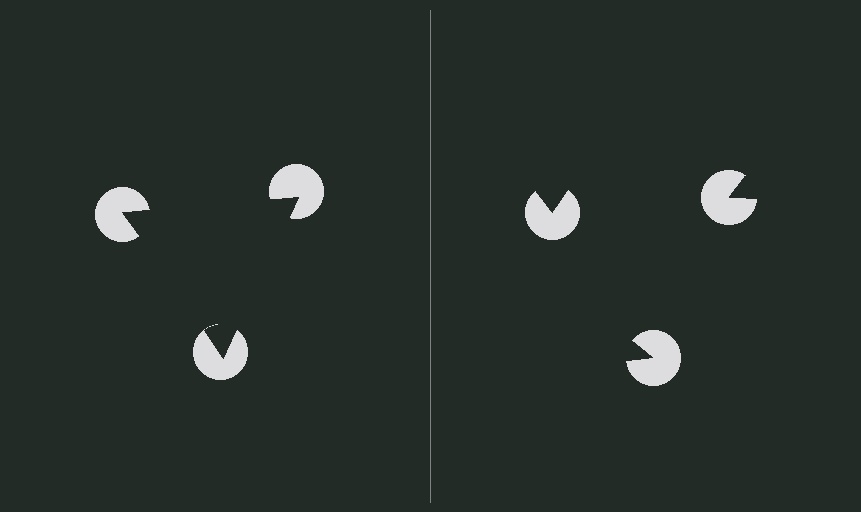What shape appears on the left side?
An illusory triangle.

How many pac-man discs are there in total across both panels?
6 — 3 on each side.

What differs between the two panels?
The pac-man discs are positioned identically on both sides; only the wedge orientations differ. On the left they align to a triangle; on the right they are misaligned.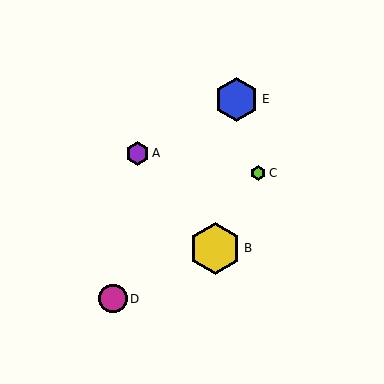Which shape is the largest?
The yellow hexagon (labeled B) is the largest.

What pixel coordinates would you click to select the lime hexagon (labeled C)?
Click at (258, 173) to select the lime hexagon C.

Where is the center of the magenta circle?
The center of the magenta circle is at (113, 299).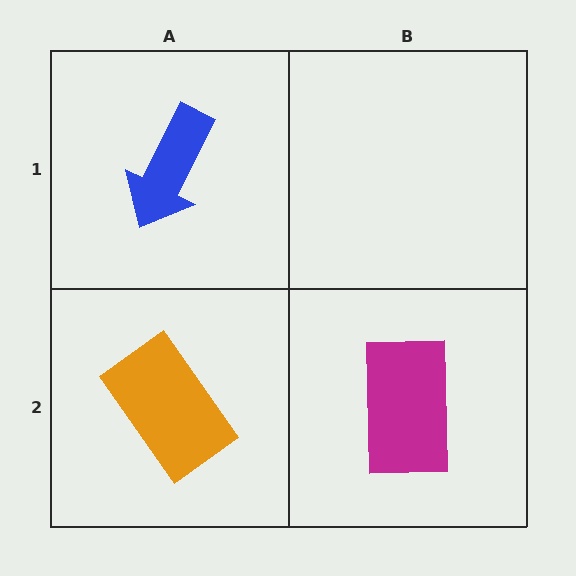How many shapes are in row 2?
2 shapes.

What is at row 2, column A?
An orange rectangle.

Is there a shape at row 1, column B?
No, that cell is empty.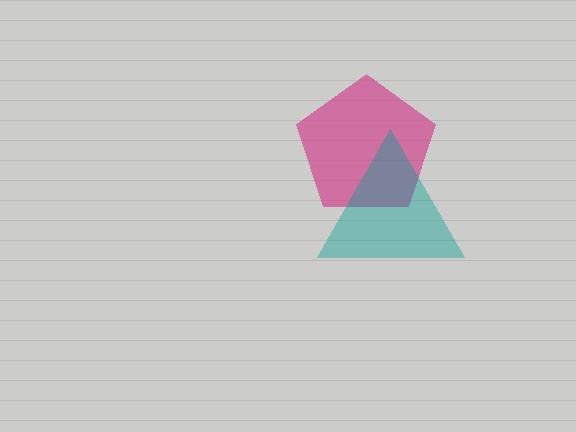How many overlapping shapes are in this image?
There are 2 overlapping shapes in the image.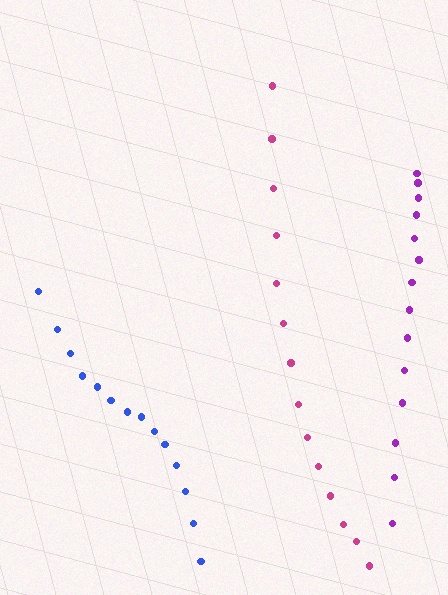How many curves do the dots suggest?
There are 3 distinct paths.